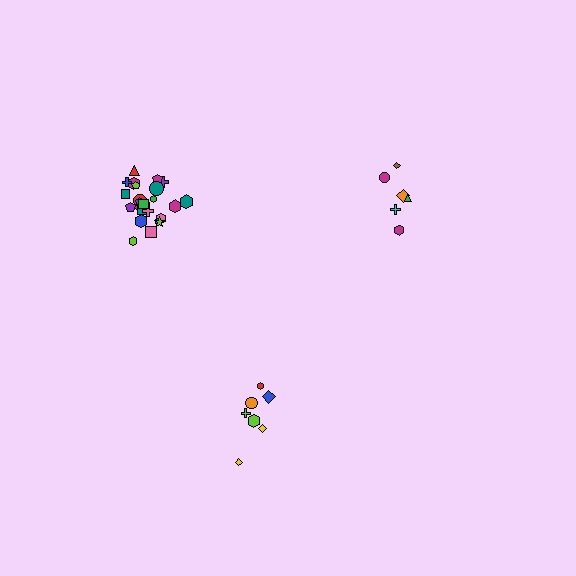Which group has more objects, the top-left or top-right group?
The top-left group.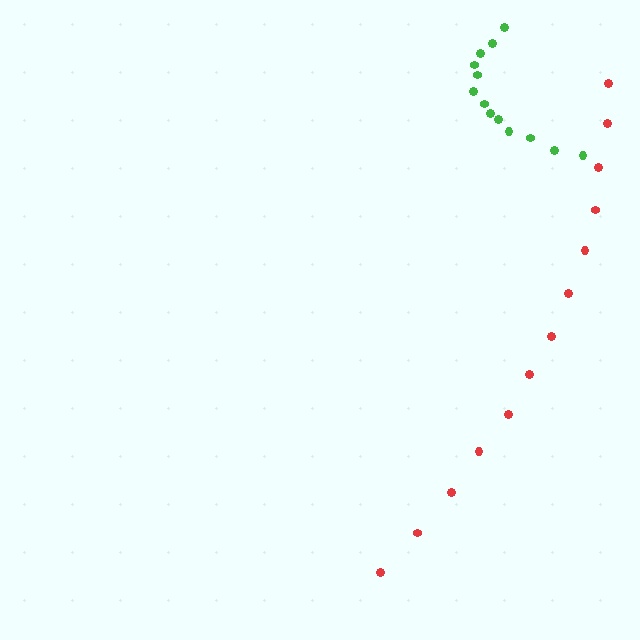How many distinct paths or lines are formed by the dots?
There are 2 distinct paths.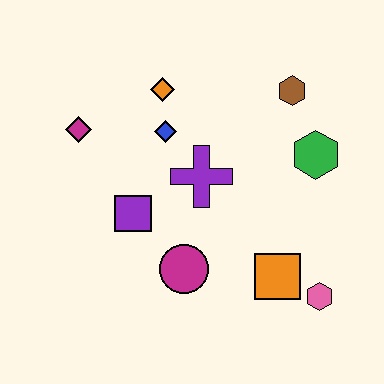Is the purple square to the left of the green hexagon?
Yes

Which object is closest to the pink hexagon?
The orange square is closest to the pink hexagon.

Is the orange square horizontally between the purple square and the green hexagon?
Yes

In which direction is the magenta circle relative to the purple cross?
The magenta circle is below the purple cross.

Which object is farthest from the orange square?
The magenta diamond is farthest from the orange square.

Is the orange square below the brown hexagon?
Yes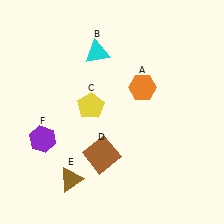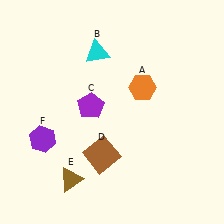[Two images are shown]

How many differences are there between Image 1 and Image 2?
There is 1 difference between the two images.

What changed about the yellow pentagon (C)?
In Image 1, C is yellow. In Image 2, it changed to purple.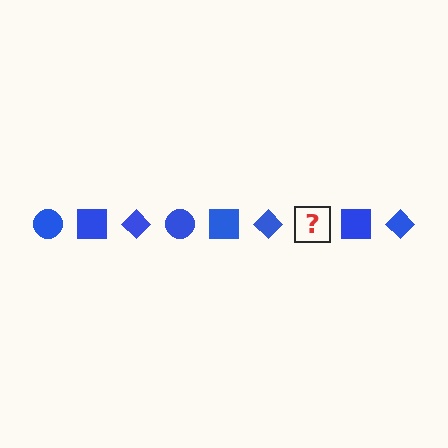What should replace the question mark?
The question mark should be replaced with a blue circle.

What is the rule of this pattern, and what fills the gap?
The rule is that the pattern cycles through circle, square, diamond shapes in blue. The gap should be filled with a blue circle.